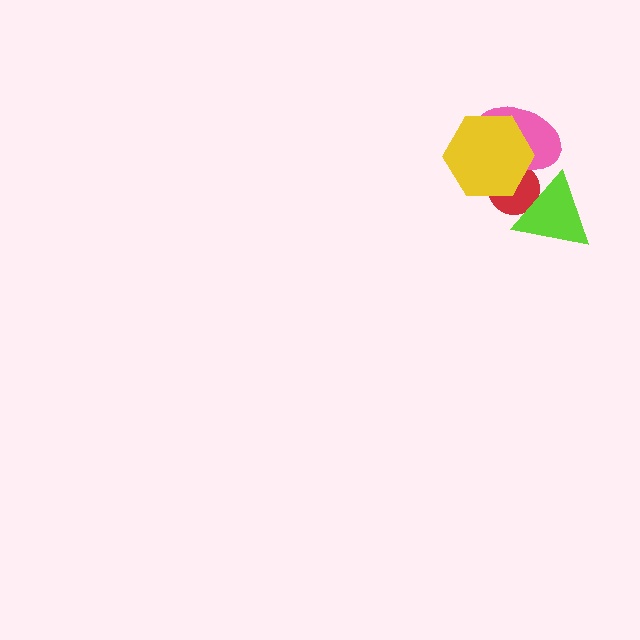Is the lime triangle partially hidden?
No, no other shape covers it.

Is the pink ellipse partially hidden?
Yes, it is partially covered by another shape.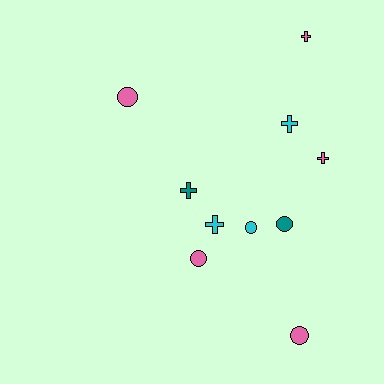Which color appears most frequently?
Pink, with 5 objects.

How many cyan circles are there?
There is 1 cyan circle.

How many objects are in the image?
There are 10 objects.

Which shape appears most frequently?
Cross, with 5 objects.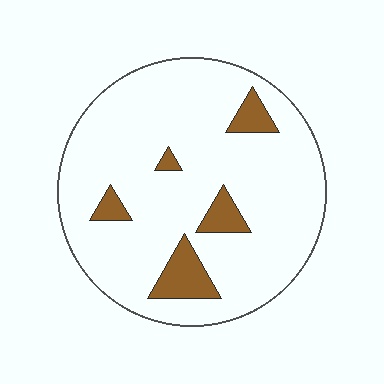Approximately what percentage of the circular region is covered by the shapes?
Approximately 10%.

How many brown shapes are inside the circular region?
5.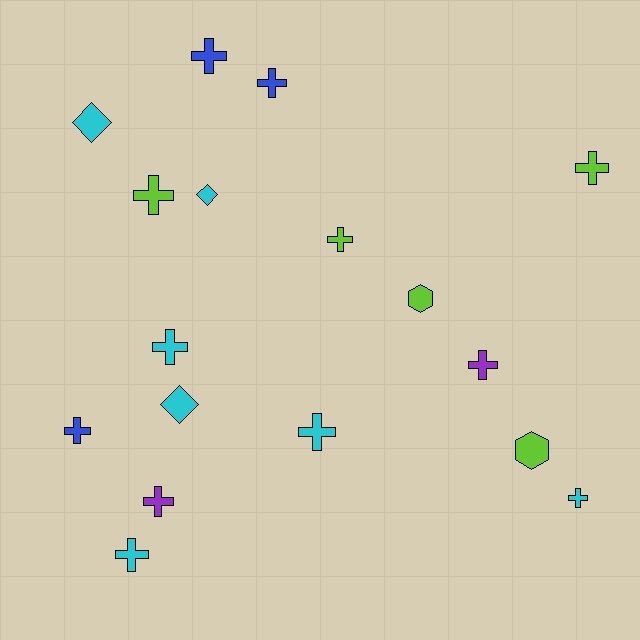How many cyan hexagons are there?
There are no cyan hexagons.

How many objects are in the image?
There are 17 objects.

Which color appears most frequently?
Cyan, with 7 objects.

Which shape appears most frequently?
Cross, with 12 objects.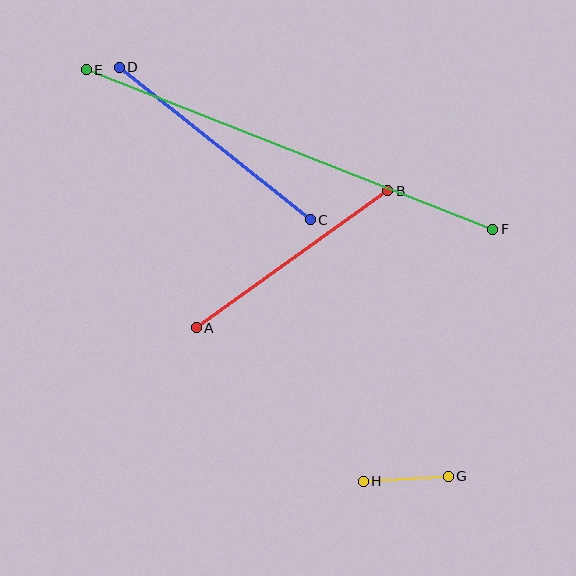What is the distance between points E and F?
The distance is approximately 437 pixels.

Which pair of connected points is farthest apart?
Points E and F are farthest apart.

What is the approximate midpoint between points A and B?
The midpoint is at approximately (292, 259) pixels.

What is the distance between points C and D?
The distance is approximately 245 pixels.